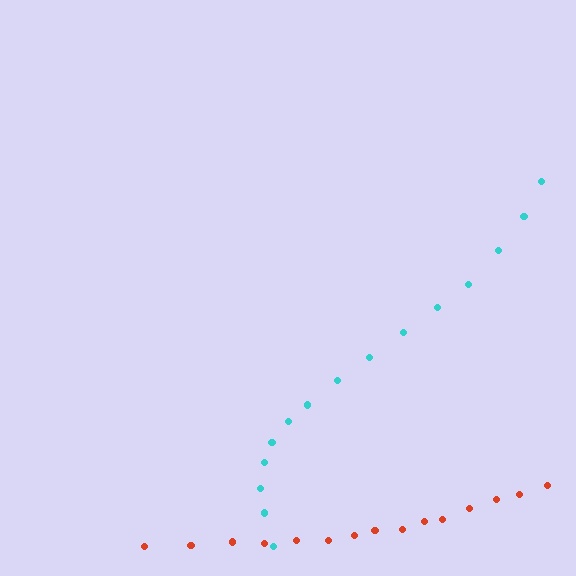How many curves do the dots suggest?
There are 2 distinct paths.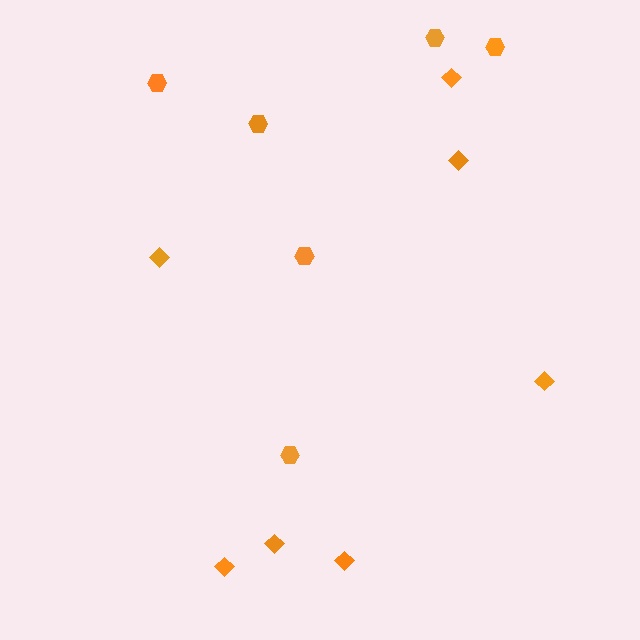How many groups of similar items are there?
There are 2 groups: one group of diamonds (7) and one group of hexagons (6).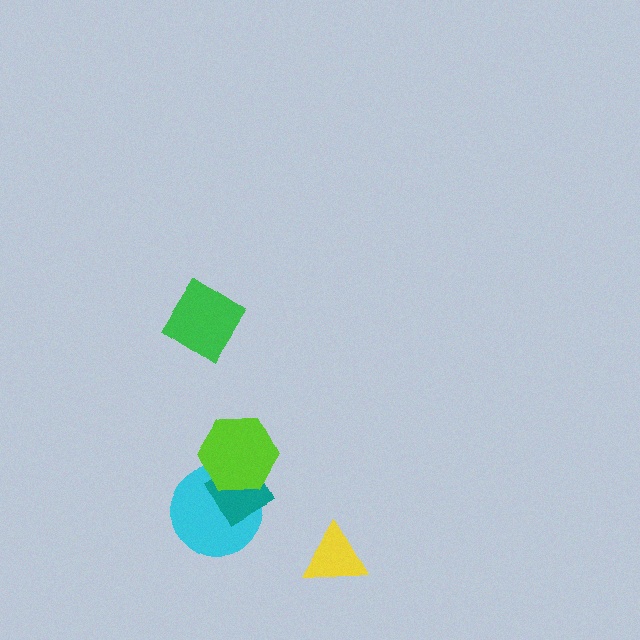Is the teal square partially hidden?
Yes, it is partially covered by another shape.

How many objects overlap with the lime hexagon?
2 objects overlap with the lime hexagon.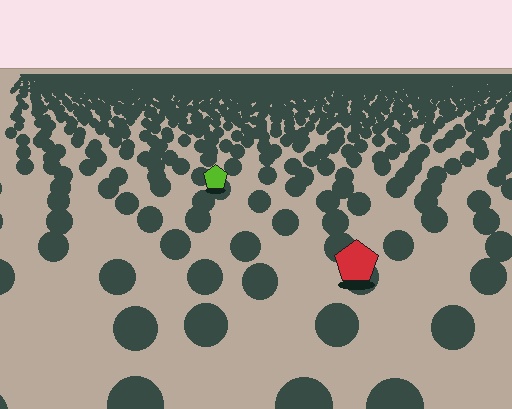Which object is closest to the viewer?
The red pentagon is closest. The texture marks near it are larger and more spread out.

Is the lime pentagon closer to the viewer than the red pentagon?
No. The red pentagon is closer — you can tell from the texture gradient: the ground texture is coarser near it.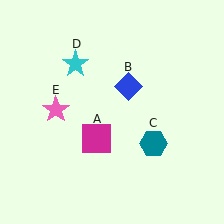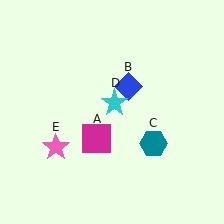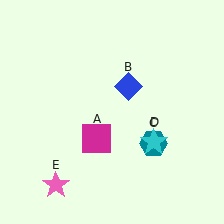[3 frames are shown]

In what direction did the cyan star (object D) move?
The cyan star (object D) moved down and to the right.